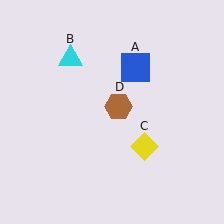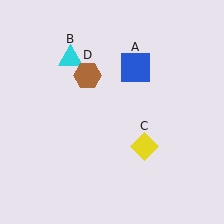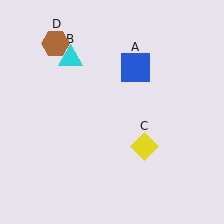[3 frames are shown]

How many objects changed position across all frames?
1 object changed position: brown hexagon (object D).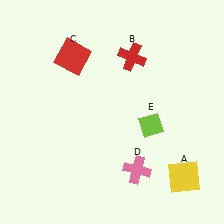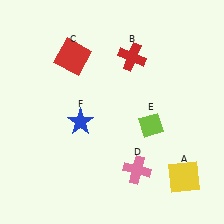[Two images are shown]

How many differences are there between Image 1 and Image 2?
There is 1 difference between the two images.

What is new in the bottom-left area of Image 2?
A blue star (F) was added in the bottom-left area of Image 2.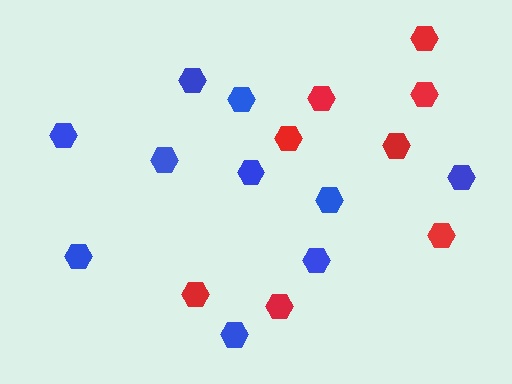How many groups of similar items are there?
There are 2 groups: one group of blue hexagons (10) and one group of red hexagons (8).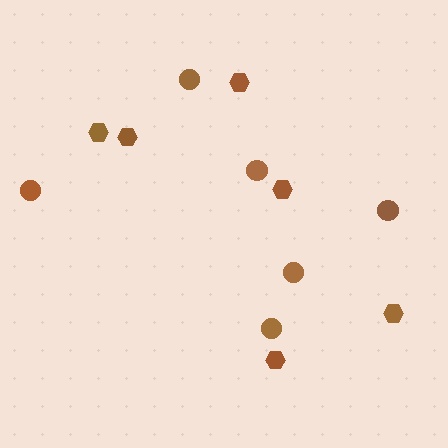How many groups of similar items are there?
There are 2 groups: one group of hexagons (6) and one group of circles (6).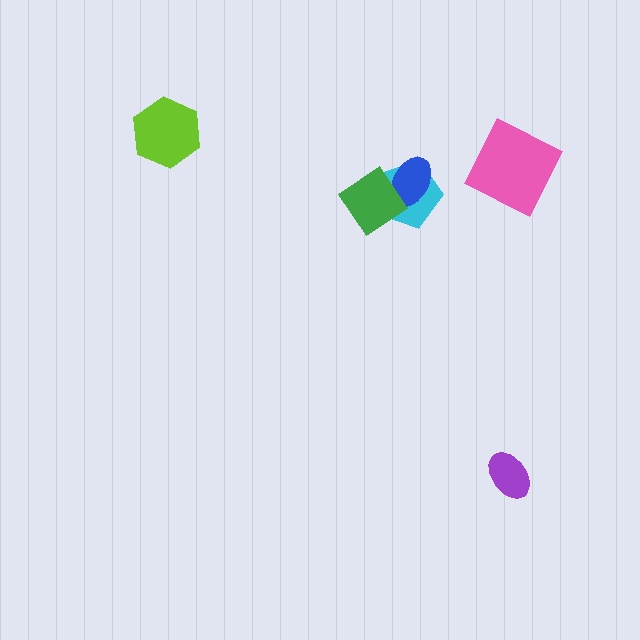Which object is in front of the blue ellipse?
The green diamond is in front of the blue ellipse.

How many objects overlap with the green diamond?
2 objects overlap with the green diamond.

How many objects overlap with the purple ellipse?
0 objects overlap with the purple ellipse.